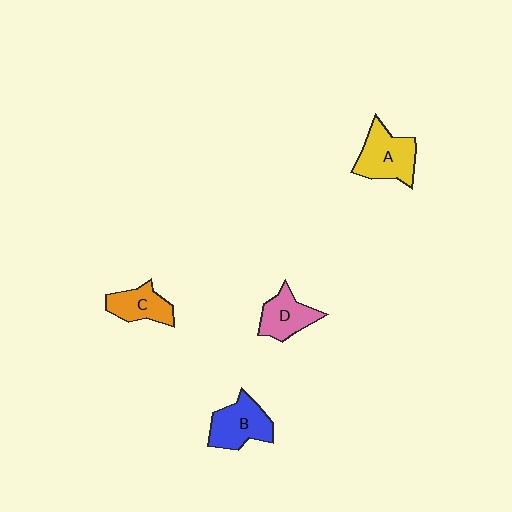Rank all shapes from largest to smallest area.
From largest to smallest: A (yellow), B (blue), D (pink), C (orange).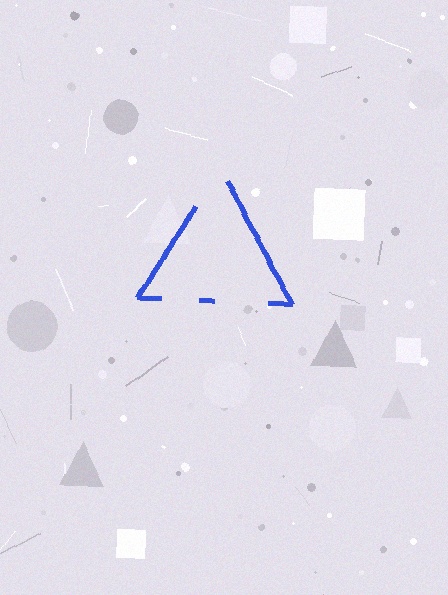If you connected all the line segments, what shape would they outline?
They would outline a triangle.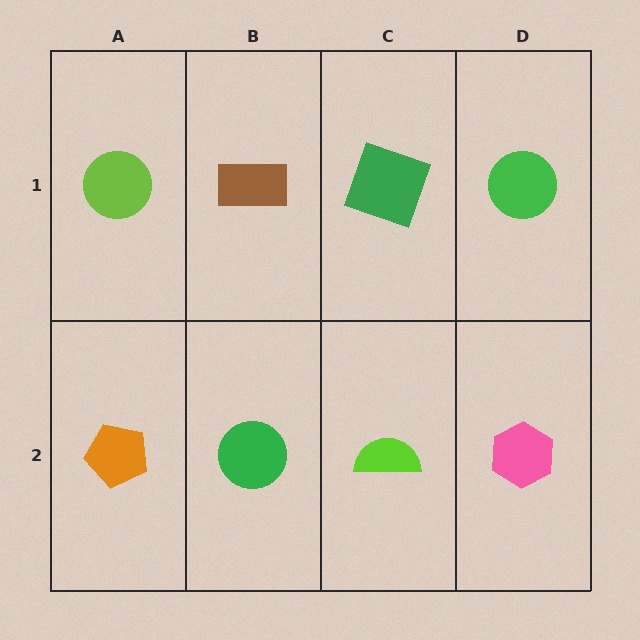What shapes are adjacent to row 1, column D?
A pink hexagon (row 2, column D), a green square (row 1, column C).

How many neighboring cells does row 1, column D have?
2.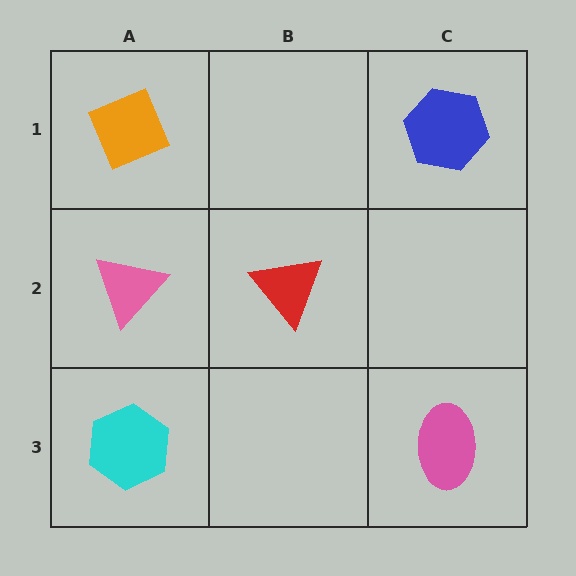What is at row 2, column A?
A pink triangle.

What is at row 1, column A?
An orange diamond.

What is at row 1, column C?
A blue hexagon.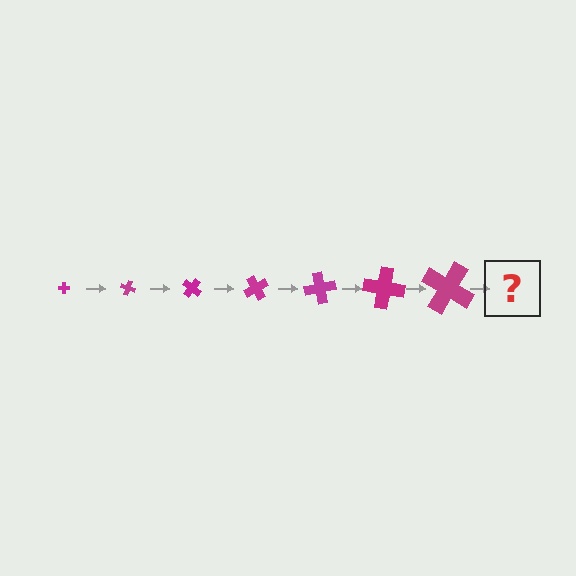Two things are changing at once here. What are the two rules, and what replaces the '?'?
The two rules are that the cross grows larger each step and it rotates 20 degrees each step. The '?' should be a cross, larger than the previous one and rotated 140 degrees from the start.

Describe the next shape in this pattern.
It should be a cross, larger than the previous one and rotated 140 degrees from the start.